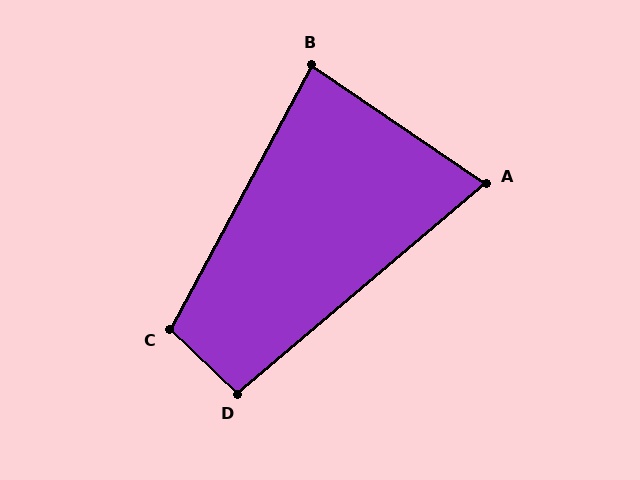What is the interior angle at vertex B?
Approximately 84 degrees (acute).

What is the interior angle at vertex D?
Approximately 96 degrees (obtuse).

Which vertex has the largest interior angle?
C, at approximately 105 degrees.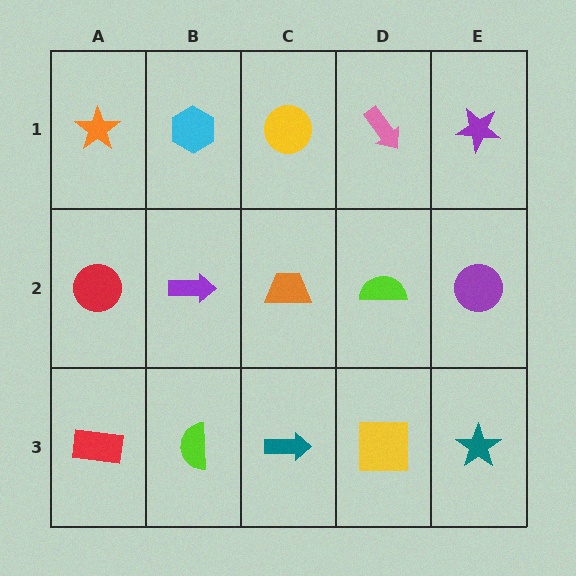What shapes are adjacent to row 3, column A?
A red circle (row 2, column A), a lime semicircle (row 3, column B).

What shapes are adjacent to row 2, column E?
A purple star (row 1, column E), a teal star (row 3, column E), a lime semicircle (row 2, column D).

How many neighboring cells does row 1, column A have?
2.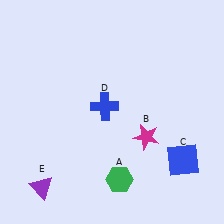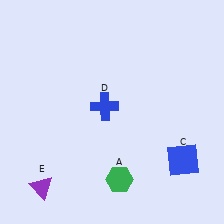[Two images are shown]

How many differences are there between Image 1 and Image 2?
There is 1 difference between the two images.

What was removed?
The magenta star (B) was removed in Image 2.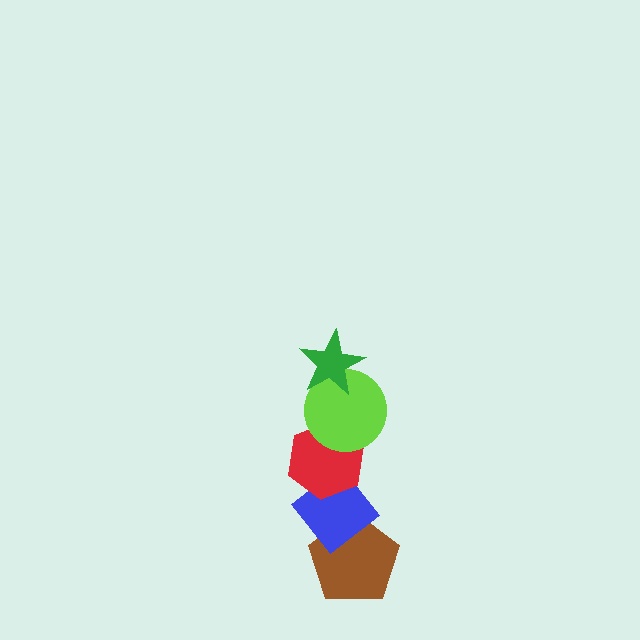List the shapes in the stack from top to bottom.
From top to bottom: the green star, the lime circle, the red hexagon, the blue diamond, the brown pentagon.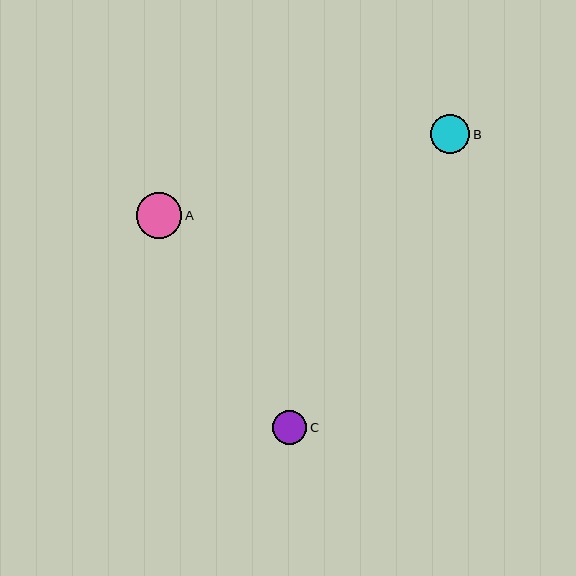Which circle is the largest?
Circle A is the largest with a size of approximately 46 pixels.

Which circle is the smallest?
Circle C is the smallest with a size of approximately 34 pixels.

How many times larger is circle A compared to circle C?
Circle A is approximately 1.3 times the size of circle C.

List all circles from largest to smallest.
From largest to smallest: A, B, C.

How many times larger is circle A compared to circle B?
Circle A is approximately 1.2 times the size of circle B.